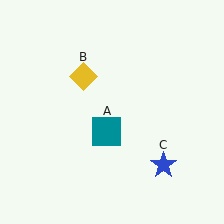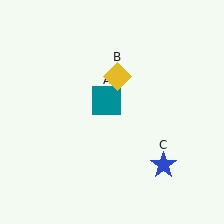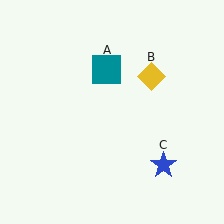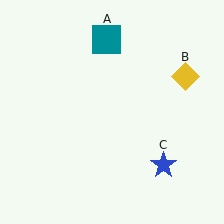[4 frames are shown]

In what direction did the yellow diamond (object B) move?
The yellow diamond (object B) moved right.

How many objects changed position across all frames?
2 objects changed position: teal square (object A), yellow diamond (object B).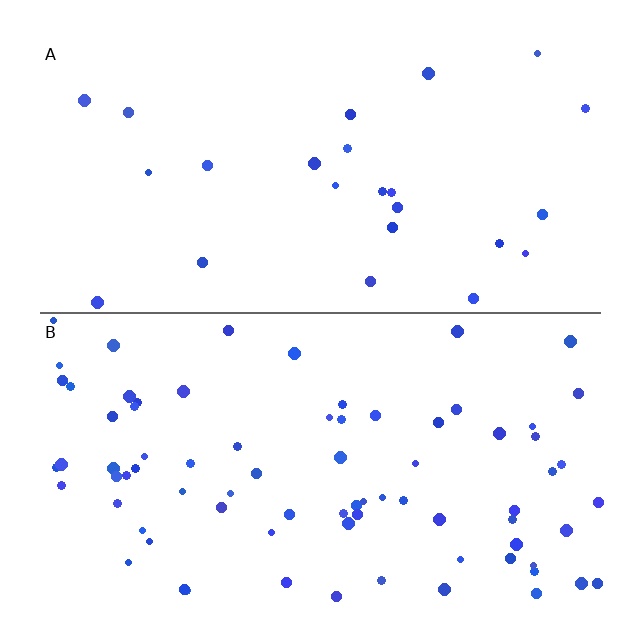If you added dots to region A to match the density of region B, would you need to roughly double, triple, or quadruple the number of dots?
Approximately triple.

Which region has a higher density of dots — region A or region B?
B (the bottom).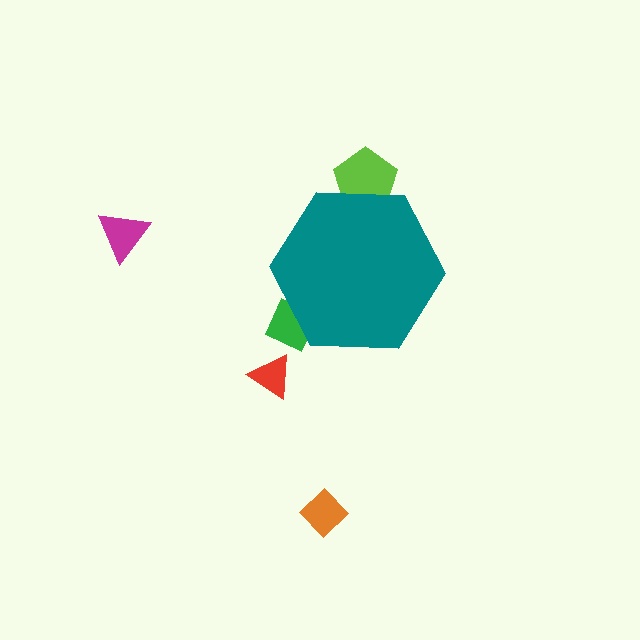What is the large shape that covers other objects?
A teal hexagon.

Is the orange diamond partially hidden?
No, the orange diamond is fully visible.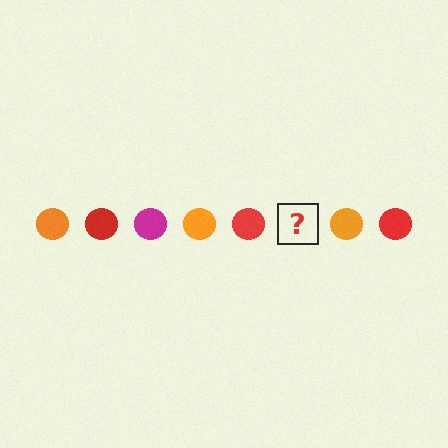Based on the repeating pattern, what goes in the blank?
The blank should be a magenta circle.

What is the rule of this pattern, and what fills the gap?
The rule is that the pattern cycles through orange, red, magenta circles. The gap should be filled with a magenta circle.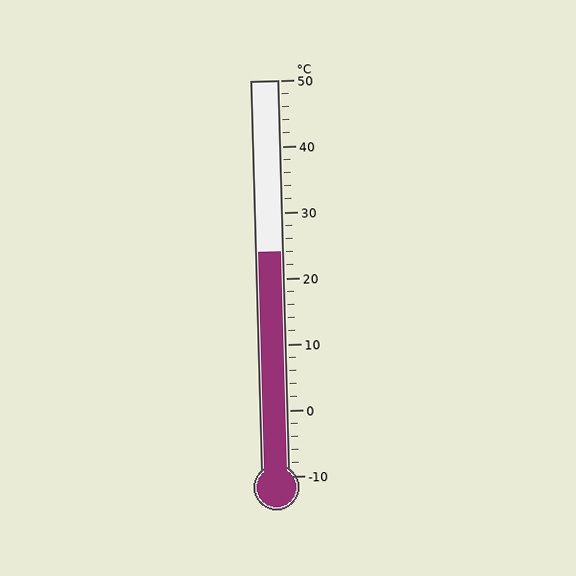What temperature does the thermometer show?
The thermometer shows approximately 24°C.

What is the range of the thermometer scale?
The thermometer scale ranges from -10°C to 50°C.